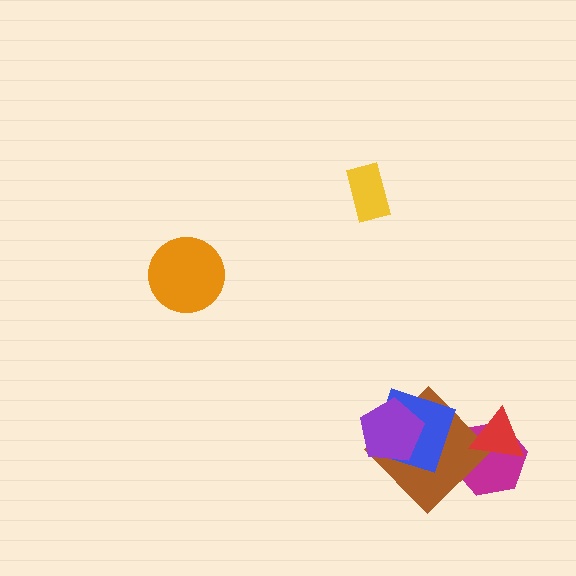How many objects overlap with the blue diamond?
2 objects overlap with the blue diamond.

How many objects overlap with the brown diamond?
3 objects overlap with the brown diamond.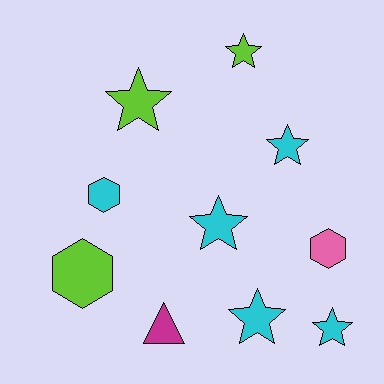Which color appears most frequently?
Cyan, with 5 objects.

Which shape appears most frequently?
Star, with 6 objects.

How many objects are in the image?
There are 10 objects.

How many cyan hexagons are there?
There is 1 cyan hexagon.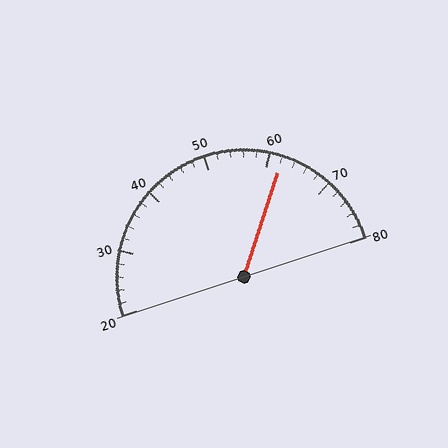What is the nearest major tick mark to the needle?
The nearest major tick mark is 60.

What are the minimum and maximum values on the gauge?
The gauge ranges from 20 to 80.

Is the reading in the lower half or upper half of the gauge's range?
The reading is in the upper half of the range (20 to 80).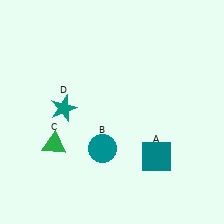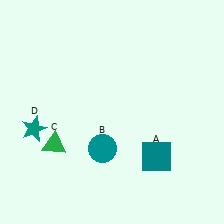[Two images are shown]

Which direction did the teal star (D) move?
The teal star (D) moved left.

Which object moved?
The teal star (D) moved left.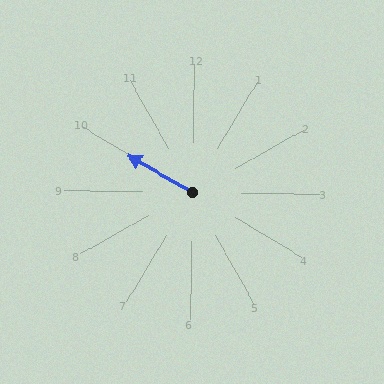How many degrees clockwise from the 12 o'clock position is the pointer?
Approximately 299 degrees.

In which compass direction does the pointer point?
Northwest.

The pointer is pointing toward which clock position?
Roughly 10 o'clock.